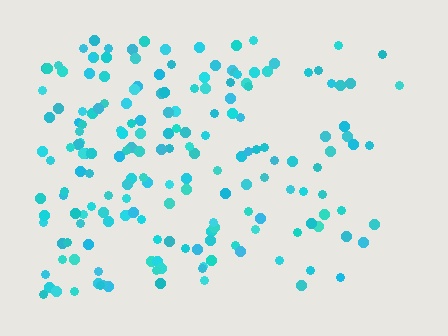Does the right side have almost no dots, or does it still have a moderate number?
Still a moderate number, just noticeably fewer than the left.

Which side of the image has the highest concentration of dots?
The left.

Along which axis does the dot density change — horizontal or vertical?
Horizontal.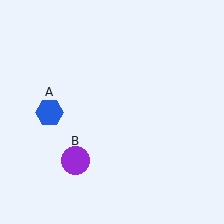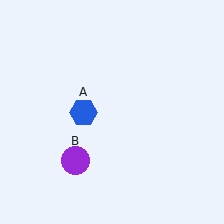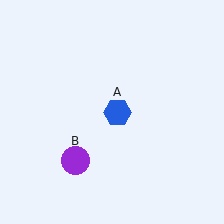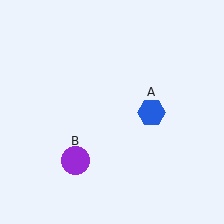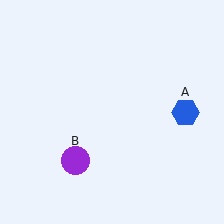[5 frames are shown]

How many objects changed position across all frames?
1 object changed position: blue hexagon (object A).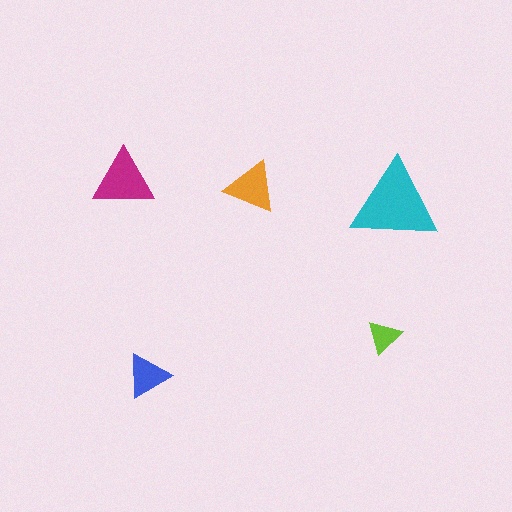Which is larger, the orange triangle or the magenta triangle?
The magenta one.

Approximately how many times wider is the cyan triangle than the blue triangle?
About 2 times wider.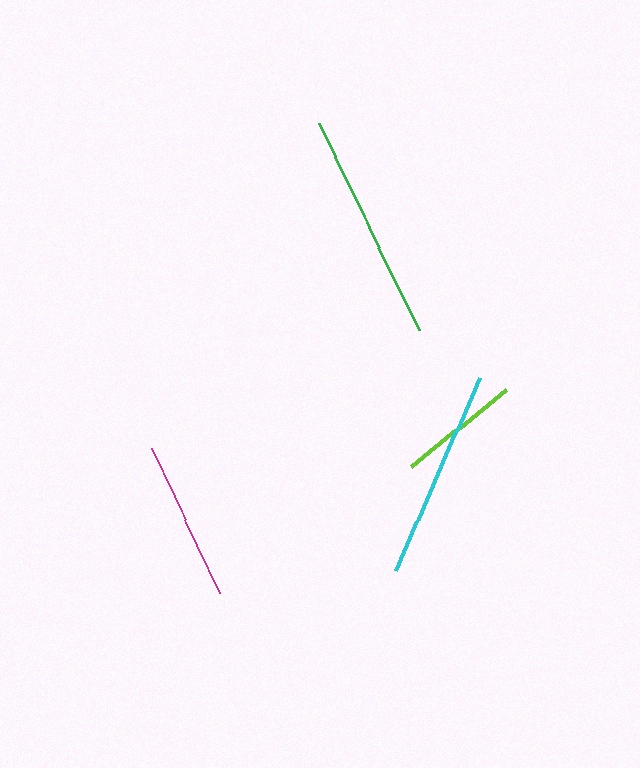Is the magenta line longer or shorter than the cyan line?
The cyan line is longer than the magenta line.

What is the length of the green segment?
The green segment is approximately 230 pixels long.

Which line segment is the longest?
The green line is the longest at approximately 230 pixels.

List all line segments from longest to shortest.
From longest to shortest: green, cyan, magenta, lime.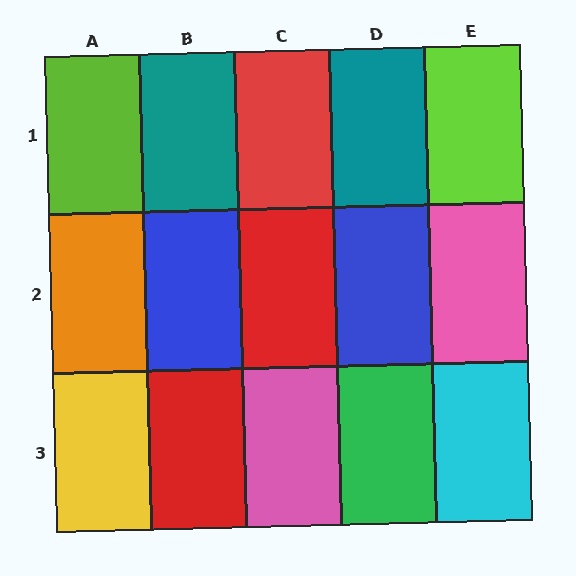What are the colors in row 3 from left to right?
Yellow, red, pink, green, cyan.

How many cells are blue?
2 cells are blue.